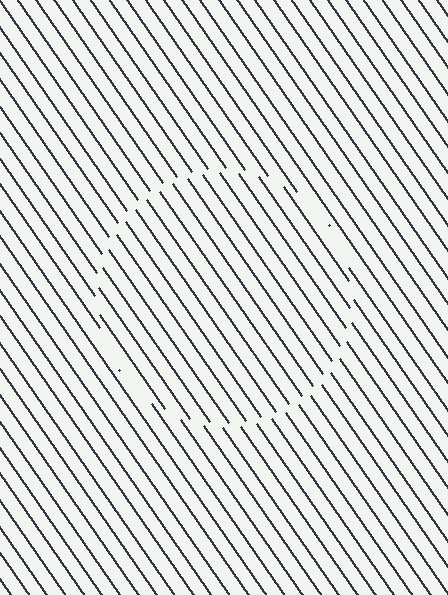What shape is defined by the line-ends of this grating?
An illusory circle. The interior of the shape contains the same grating, shifted by half a period — the contour is defined by the phase discontinuity where line-ends from the inner and outer gratings abut.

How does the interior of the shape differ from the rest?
The interior of the shape contains the same grating, shifted by half a period — the contour is defined by the phase discontinuity where line-ends from the inner and outer gratings abut.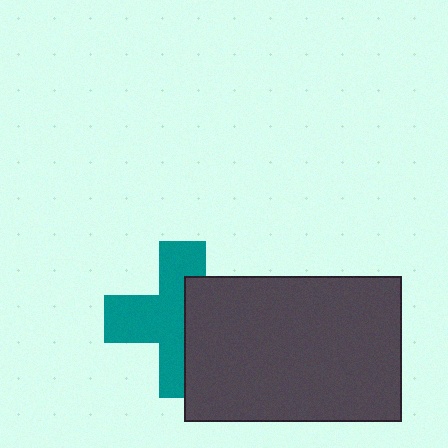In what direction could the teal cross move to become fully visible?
The teal cross could move left. That would shift it out from behind the dark gray rectangle entirely.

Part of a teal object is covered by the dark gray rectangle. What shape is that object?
It is a cross.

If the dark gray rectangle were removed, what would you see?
You would see the complete teal cross.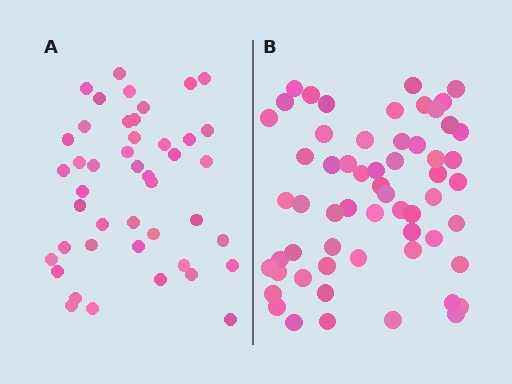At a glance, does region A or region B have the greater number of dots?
Region B (the right region) has more dots.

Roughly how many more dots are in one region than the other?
Region B has approximately 15 more dots than region A.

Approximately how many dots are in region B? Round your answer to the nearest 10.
About 60 dots. (The exact count is 59, which rounds to 60.)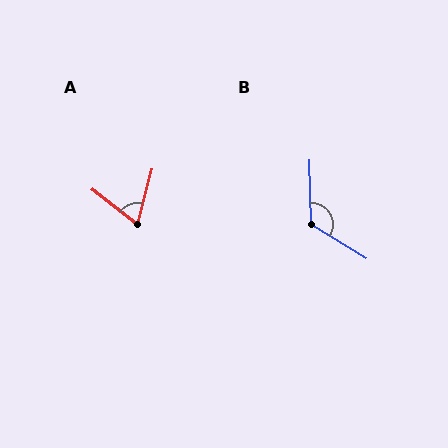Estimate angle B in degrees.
Approximately 123 degrees.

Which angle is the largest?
B, at approximately 123 degrees.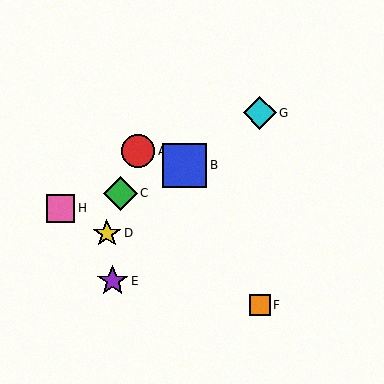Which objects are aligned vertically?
Objects F, G are aligned vertically.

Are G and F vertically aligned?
Yes, both are at x≈260.